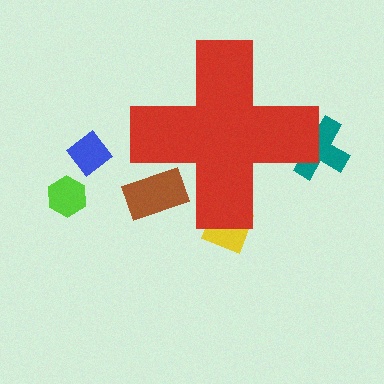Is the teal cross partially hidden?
Yes, the teal cross is partially hidden behind the red cross.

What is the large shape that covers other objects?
A red cross.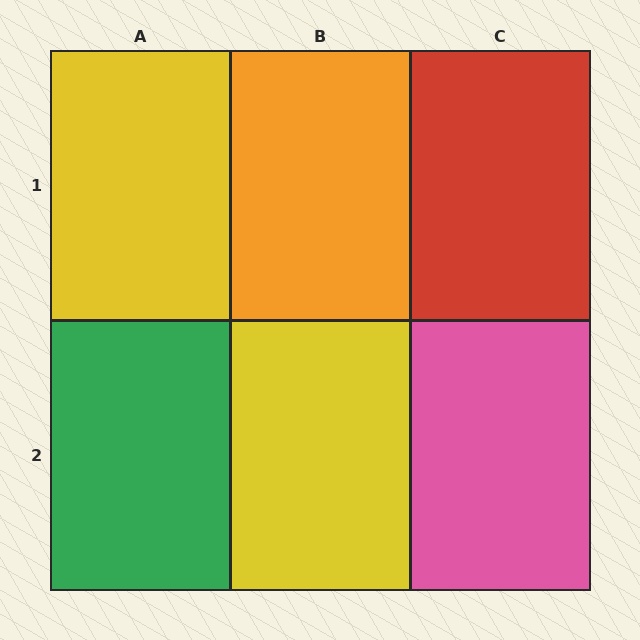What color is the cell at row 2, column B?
Yellow.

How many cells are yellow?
2 cells are yellow.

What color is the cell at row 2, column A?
Green.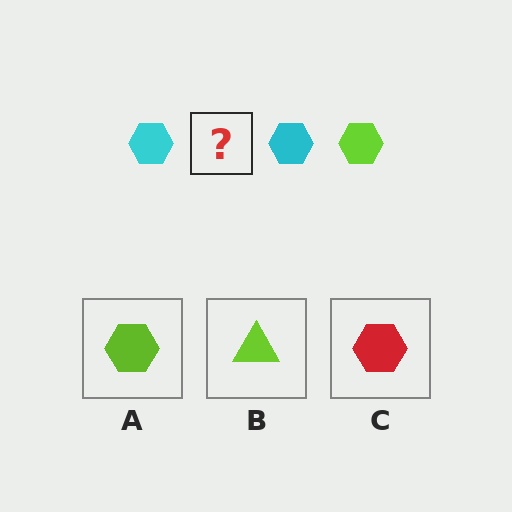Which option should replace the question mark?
Option A.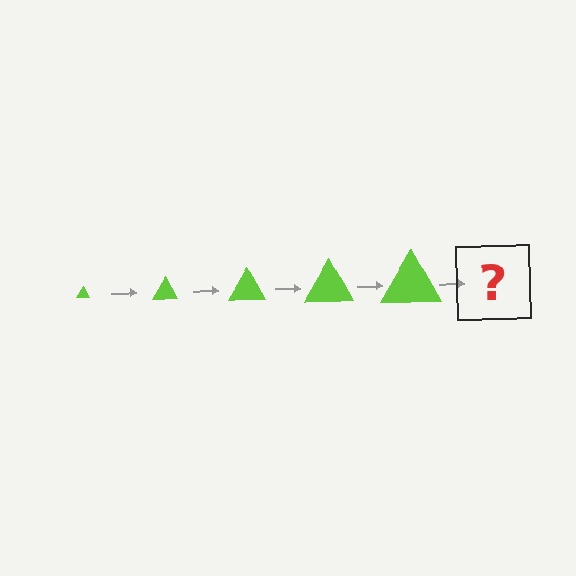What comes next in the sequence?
The next element should be a lime triangle, larger than the previous one.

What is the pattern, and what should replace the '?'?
The pattern is that the triangle gets progressively larger each step. The '?' should be a lime triangle, larger than the previous one.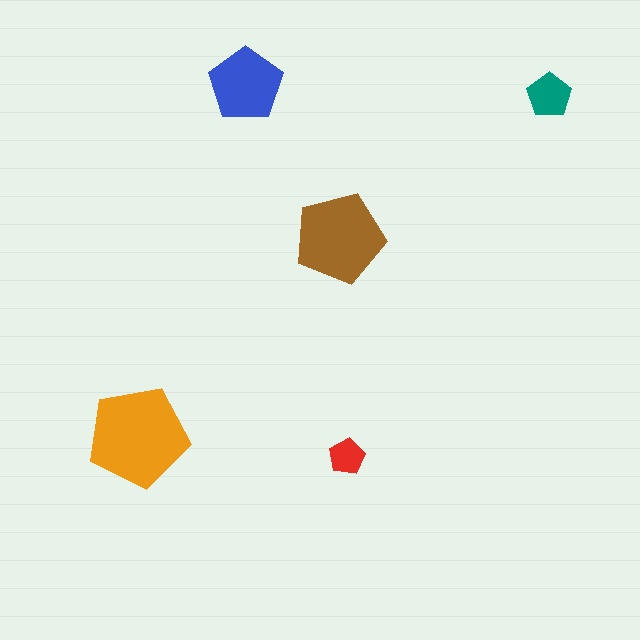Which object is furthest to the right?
The teal pentagon is rightmost.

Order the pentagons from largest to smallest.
the orange one, the brown one, the blue one, the teal one, the red one.